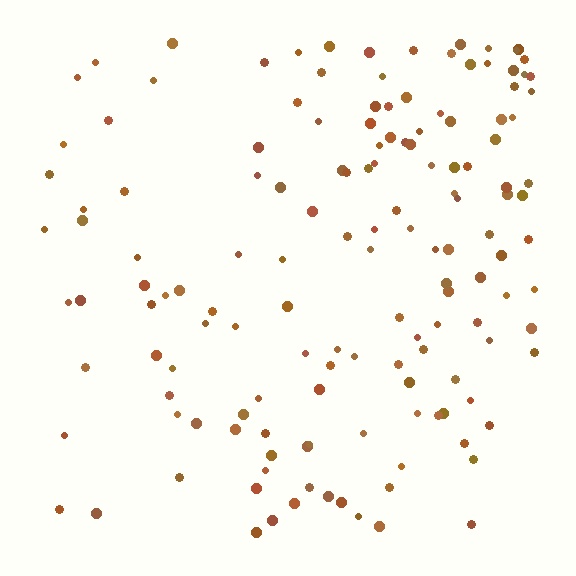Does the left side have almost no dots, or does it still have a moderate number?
Still a moderate number, just noticeably fewer than the right.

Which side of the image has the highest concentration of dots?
The right.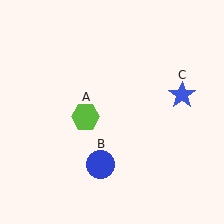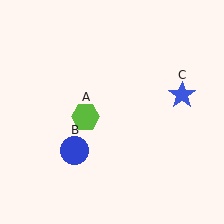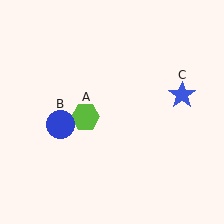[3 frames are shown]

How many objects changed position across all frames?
1 object changed position: blue circle (object B).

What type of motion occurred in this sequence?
The blue circle (object B) rotated clockwise around the center of the scene.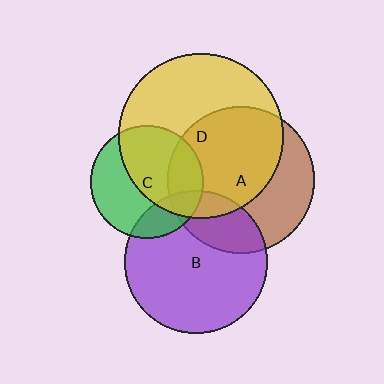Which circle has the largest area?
Circle D (yellow).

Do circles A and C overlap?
Yes.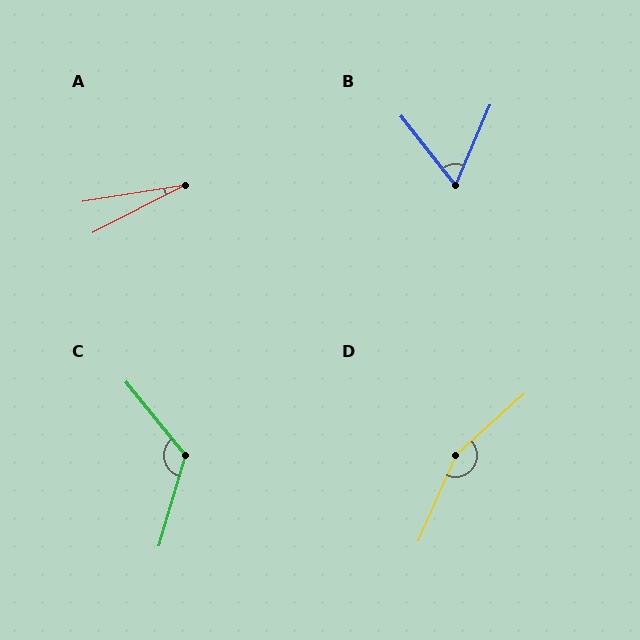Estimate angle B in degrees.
Approximately 61 degrees.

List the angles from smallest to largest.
A (18°), B (61°), C (125°), D (156°).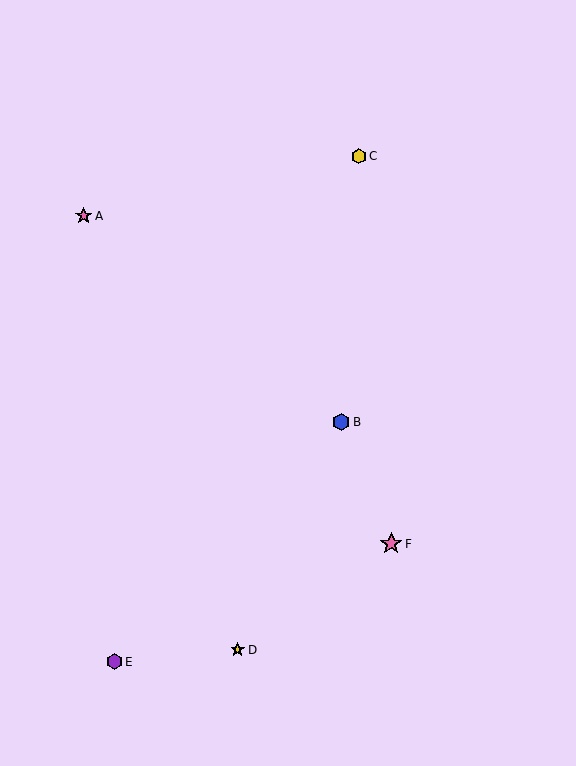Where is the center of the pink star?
The center of the pink star is at (391, 544).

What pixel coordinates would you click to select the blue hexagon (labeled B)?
Click at (341, 422) to select the blue hexagon B.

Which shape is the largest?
The pink star (labeled F) is the largest.